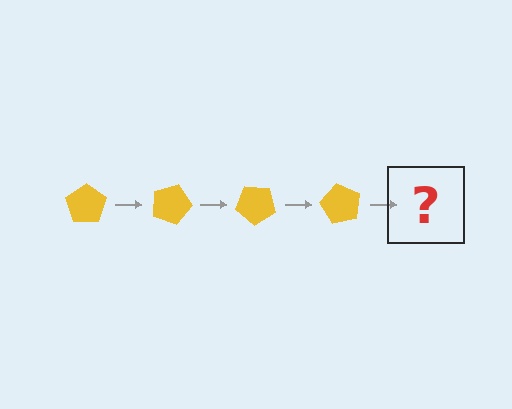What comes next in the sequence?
The next element should be a yellow pentagon rotated 80 degrees.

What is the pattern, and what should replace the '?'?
The pattern is that the pentagon rotates 20 degrees each step. The '?' should be a yellow pentagon rotated 80 degrees.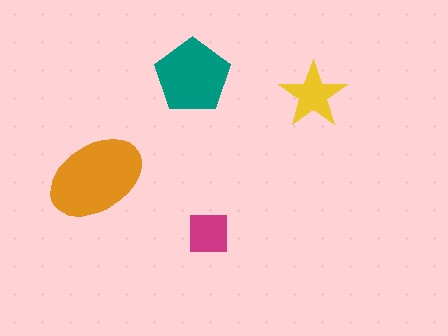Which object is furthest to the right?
The yellow star is rightmost.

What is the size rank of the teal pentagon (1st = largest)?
2nd.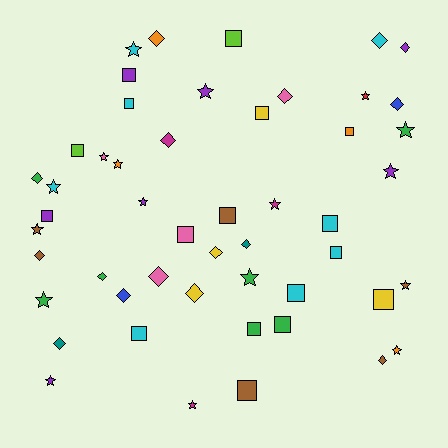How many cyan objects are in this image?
There are 8 cyan objects.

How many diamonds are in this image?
There are 16 diamonds.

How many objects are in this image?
There are 50 objects.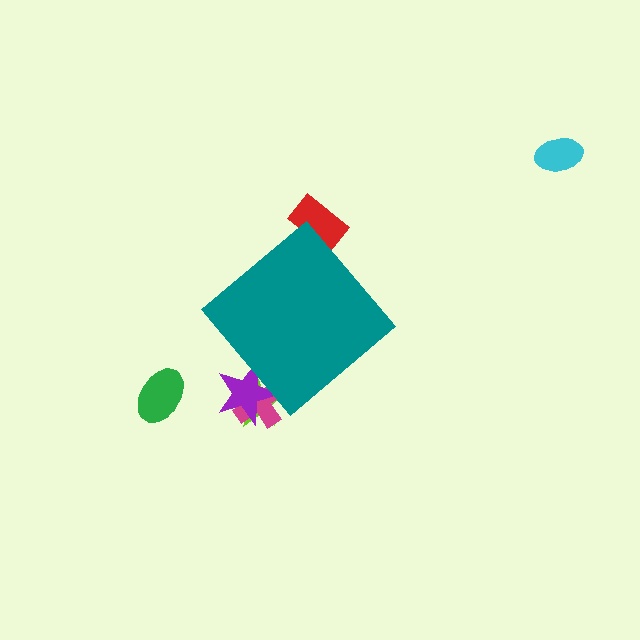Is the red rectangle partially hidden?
Yes, the red rectangle is partially hidden behind the teal diamond.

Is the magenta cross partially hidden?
Yes, the magenta cross is partially hidden behind the teal diamond.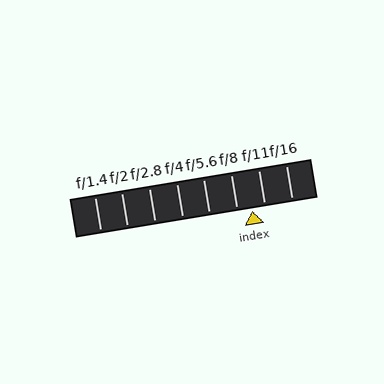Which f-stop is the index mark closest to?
The index mark is closest to f/11.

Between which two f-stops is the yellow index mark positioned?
The index mark is between f/8 and f/11.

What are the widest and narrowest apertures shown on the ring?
The widest aperture shown is f/1.4 and the narrowest is f/16.